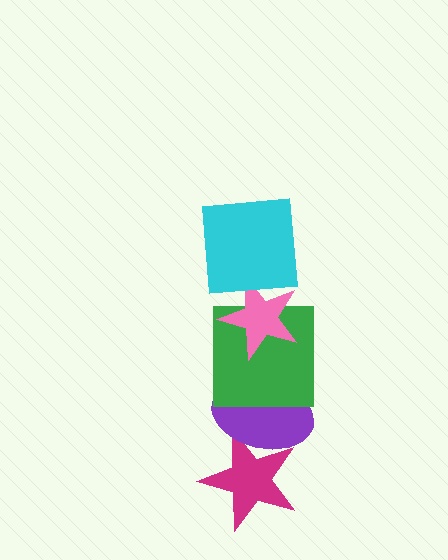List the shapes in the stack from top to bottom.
From top to bottom: the cyan square, the pink star, the green square, the purple ellipse, the magenta star.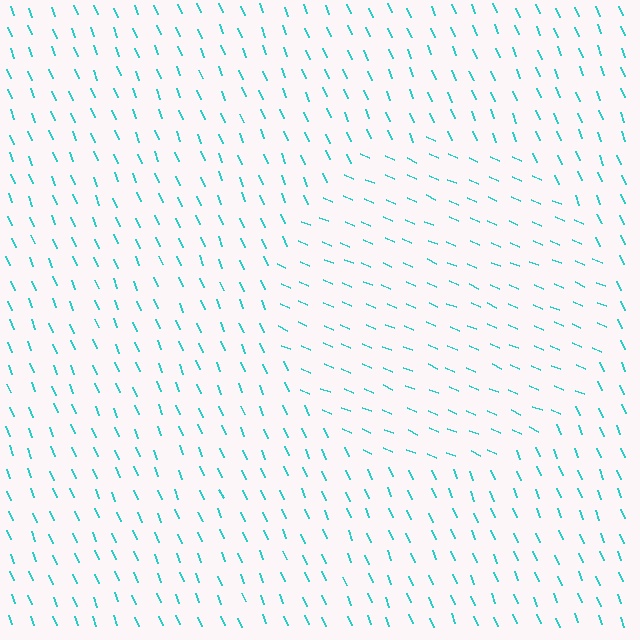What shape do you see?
I see a circle.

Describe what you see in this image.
The image is filled with small cyan line segments. A circle region in the image has lines oriented differently from the surrounding lines, creating a visible texture boundary.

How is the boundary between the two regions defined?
The boundary is defined purely by a change in line orientation (approximately 45 degrees difference). All lines are the same color and thickness.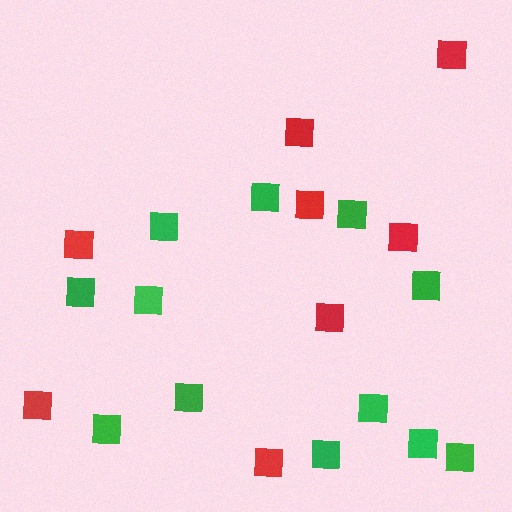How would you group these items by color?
There are 2 groups: one group of red squares (8) and one group of green squares (12).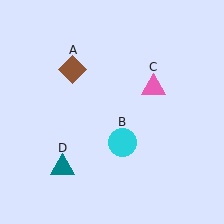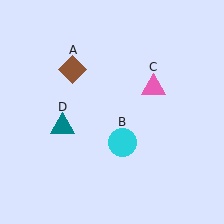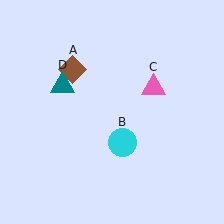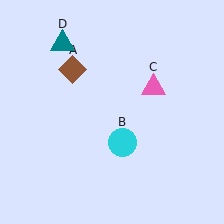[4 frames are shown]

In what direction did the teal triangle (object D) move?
The teal triangle (object D) moved up.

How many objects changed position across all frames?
1 object changed position: teal triangle (object D).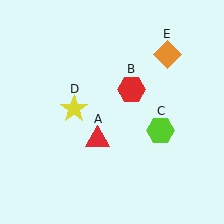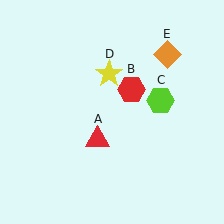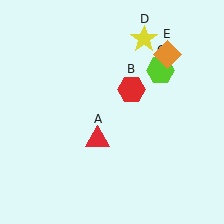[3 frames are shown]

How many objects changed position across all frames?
2 objects changed position: lime hexagon (object C), yellow star (object D).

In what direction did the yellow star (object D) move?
The yellow star (object D) moved up and to the right.